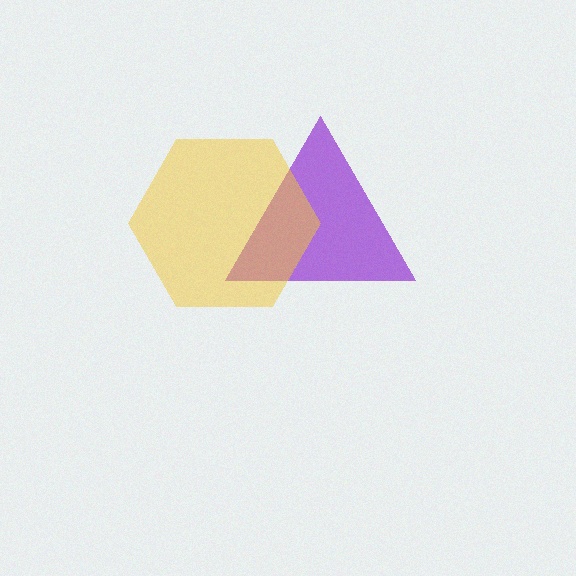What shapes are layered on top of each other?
The layered shapes are: a purple triangle, a yellow hexagon.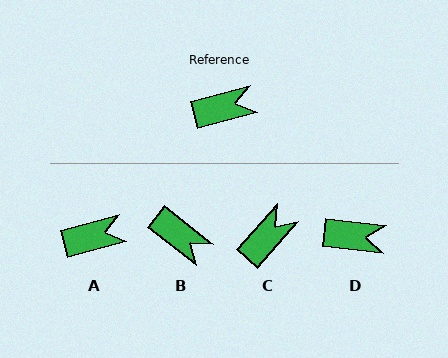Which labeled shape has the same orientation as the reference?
A.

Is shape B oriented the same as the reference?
No, it is off by about 53 degrees.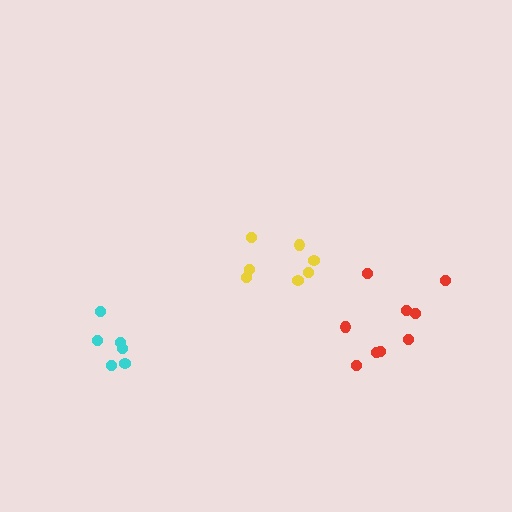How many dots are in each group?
Group 1: 7 dots, Group 2: 9 dots, Group 3: 6 dots (22 total).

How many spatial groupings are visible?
There are 3 spatial groupings.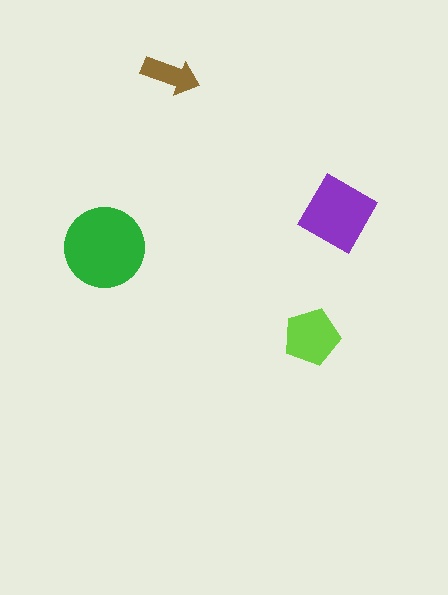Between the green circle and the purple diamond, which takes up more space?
The green circle.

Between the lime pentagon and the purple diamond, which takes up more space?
The purple diamond.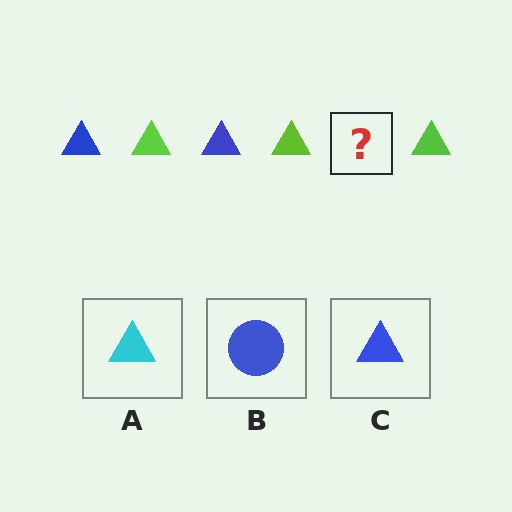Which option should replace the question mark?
Option C.